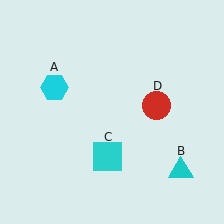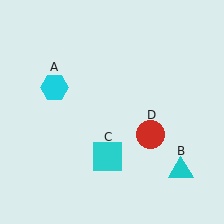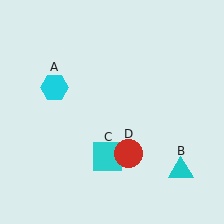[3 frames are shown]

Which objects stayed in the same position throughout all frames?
Cyan hexagon (object A) and cyan triangle (object B) and cyan square (object C) remained stationary.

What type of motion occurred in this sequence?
The red circle (object D) rotated clockwise around the center of the scene.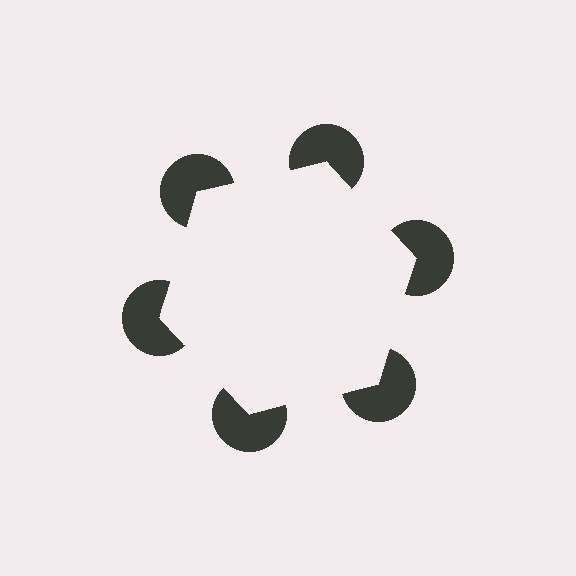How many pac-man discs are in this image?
There are 6 — one at each vertex of the illusory hexagon.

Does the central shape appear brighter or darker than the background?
It typically appears slightly brighter than the background, even though no actual brightness change is drawn.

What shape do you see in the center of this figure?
An illusory hexagon — its edges are inferred from the aligned wedge cuts in the pac-man discs, not physically drawn.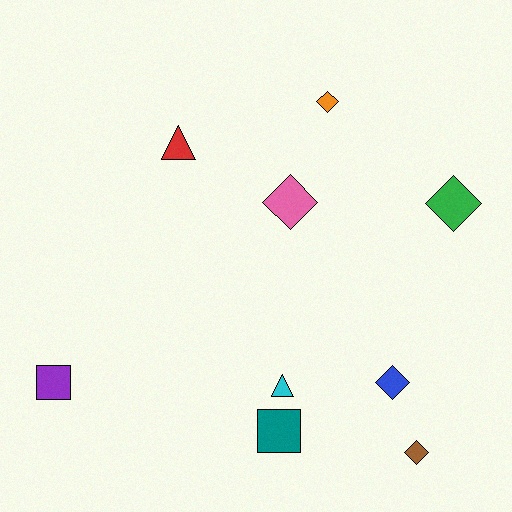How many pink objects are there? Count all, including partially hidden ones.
There is 1 pink object.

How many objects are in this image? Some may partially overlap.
There are 9 objects.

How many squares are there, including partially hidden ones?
There are 2 squares.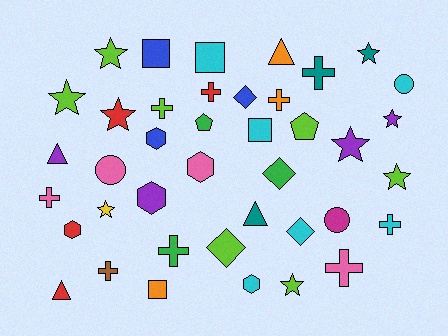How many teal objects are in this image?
There are 3 teal objects.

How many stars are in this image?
There are 9 stars.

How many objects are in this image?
There are 40 objects.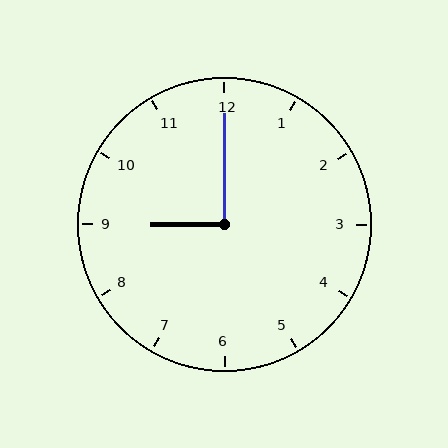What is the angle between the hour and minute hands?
Approximately 90 degrees.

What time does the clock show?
9:00.